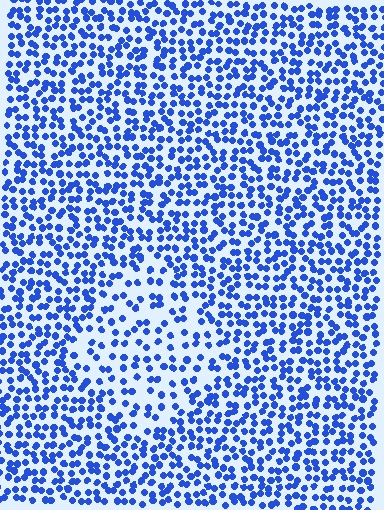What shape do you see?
I see a diamond.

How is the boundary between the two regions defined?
The boundary is defined by a change in element density (approximately 1.8x ratio). All elements are the same color, size, and shape.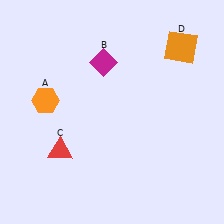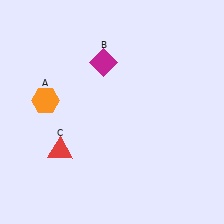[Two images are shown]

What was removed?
The orange square (D) was removed in Image 2.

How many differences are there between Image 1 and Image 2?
There is 1 difference between the two images.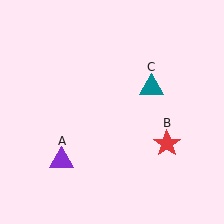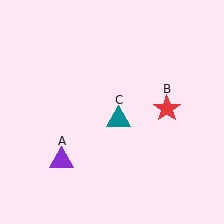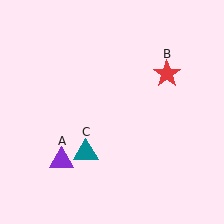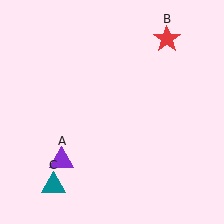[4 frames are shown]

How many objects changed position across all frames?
2 objects changed position: red star (object B), teal triangle (object C).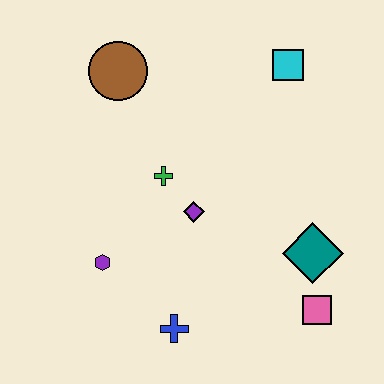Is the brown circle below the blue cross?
No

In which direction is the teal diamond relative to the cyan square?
The teal diamond is below the cyan square.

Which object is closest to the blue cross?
The purple hexagon is closest to the blue cross.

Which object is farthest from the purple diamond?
The cyan square is farthest from the purple diamond.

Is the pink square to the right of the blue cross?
Yes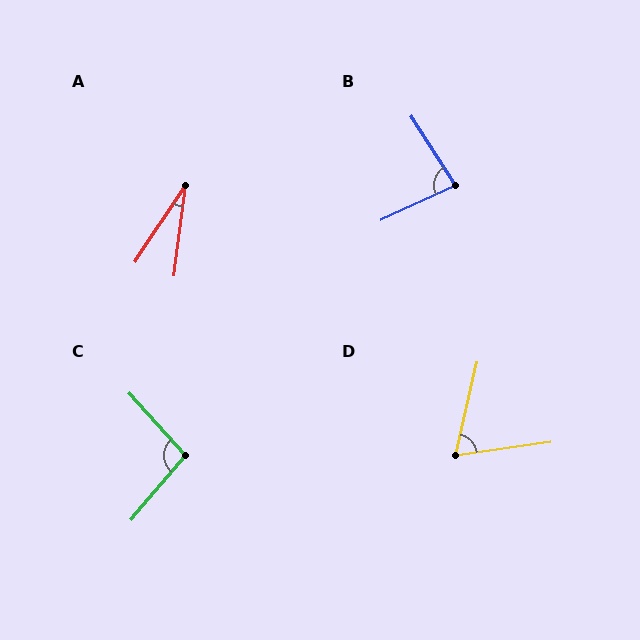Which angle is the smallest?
A, at approximately 26 degrees.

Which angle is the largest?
C, at approximately 97 degrees.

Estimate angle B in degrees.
Approximately 83 degrees.